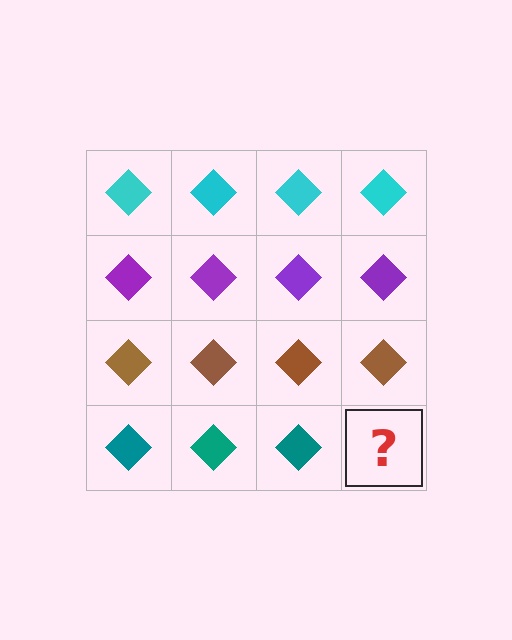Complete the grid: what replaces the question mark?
The question mark should be replaced with a teal diamond.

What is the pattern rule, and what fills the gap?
The rule is that each row has a consistent color. The gap should be filled with a teal diamond.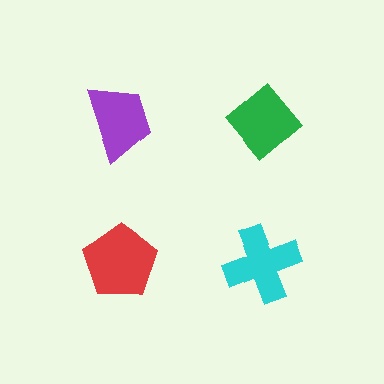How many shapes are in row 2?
2 shapes.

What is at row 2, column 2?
A cyan cross.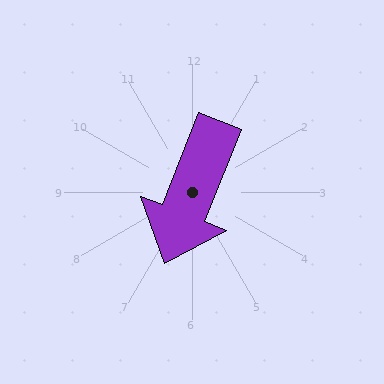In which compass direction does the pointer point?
South.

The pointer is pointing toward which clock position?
Roughly 7 o'clock.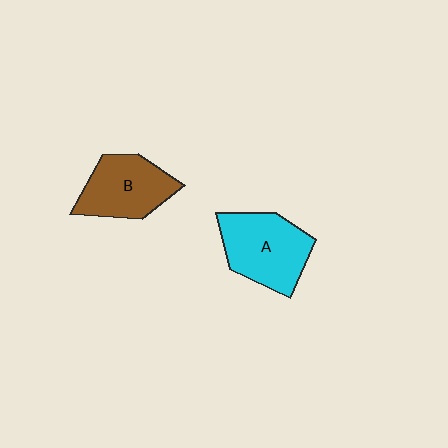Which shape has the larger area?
Shape A (cyan).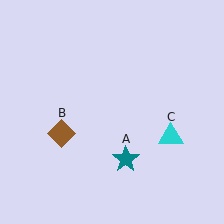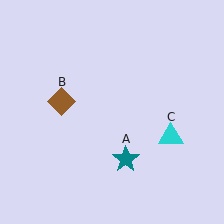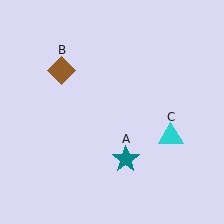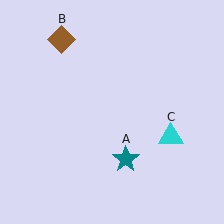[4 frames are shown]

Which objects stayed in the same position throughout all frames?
Teal star (object A) and cyan triangle (object C) remained stationary.